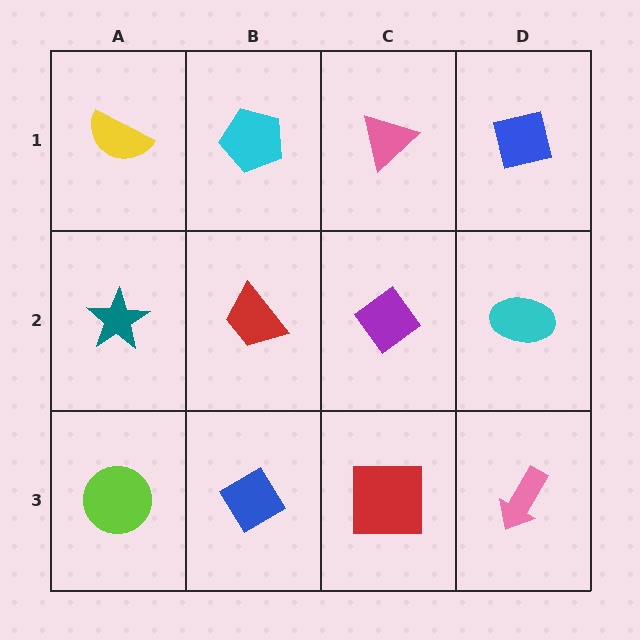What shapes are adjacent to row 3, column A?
A teal star (row 2, column A), a blue diamond (row 3, column B).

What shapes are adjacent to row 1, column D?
A cyan ellipse (row 2, column D), a pink triangle (row 1, column C).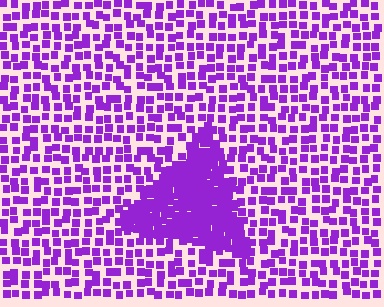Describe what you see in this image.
The image contains small purple elements arranged at two different densities. A triangle-shaped region is visible where the elements are more densely packed than the surrounding area.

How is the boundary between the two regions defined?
The boundary is defined by a change in element density (approximately 2.6x ratio). All elements are the same color, size, and shape.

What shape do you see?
I see a triangle.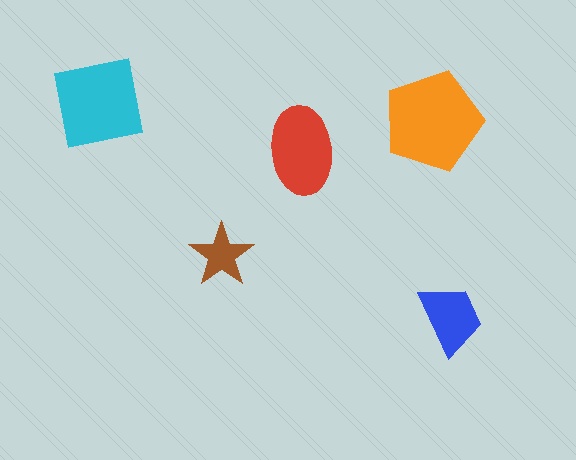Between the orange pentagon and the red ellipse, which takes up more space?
The orange pentagon.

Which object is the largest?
The orange pentagon.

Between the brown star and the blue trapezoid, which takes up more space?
The blue trapezoid.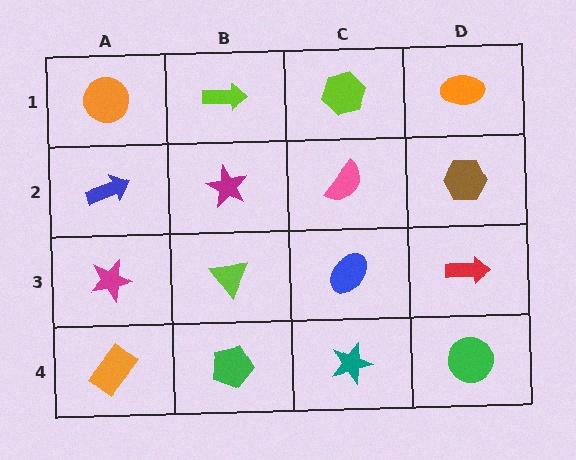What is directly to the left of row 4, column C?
A green pentagon.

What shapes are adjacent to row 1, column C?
A pink semicircle (row 2, column C), a lime arrow (row 1, column B), an orange ellipse (row 1, column D).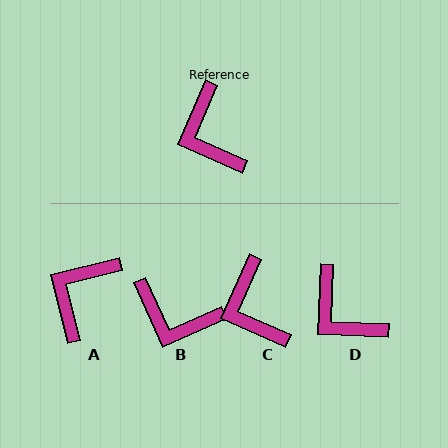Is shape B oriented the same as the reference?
No, it is off by about 48 degrees.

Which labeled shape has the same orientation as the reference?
C.